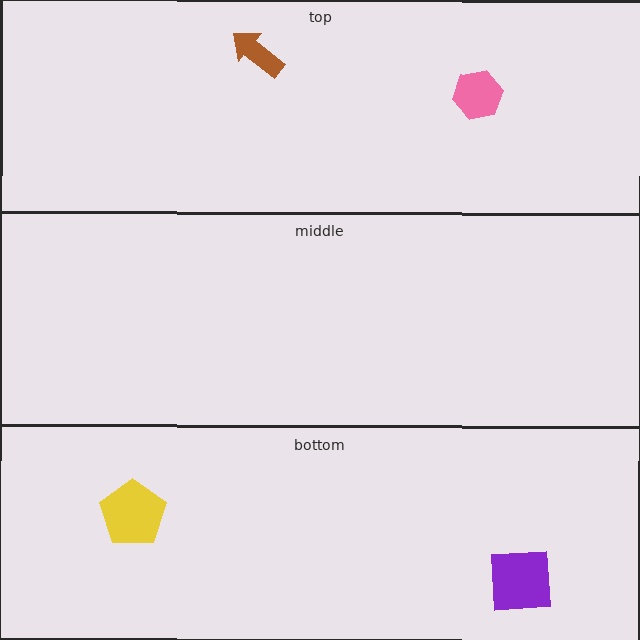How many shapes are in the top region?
2.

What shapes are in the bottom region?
The yellow pentagon, the purple square.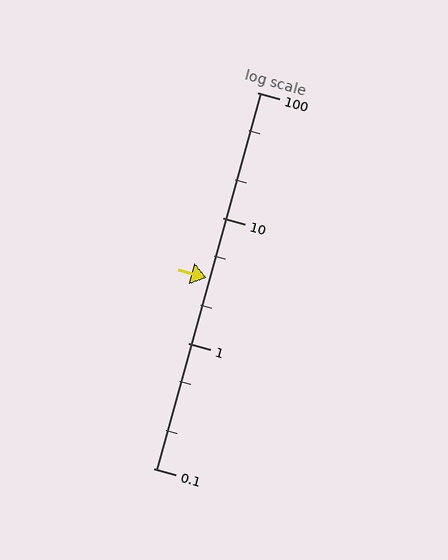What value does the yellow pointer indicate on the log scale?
The pointer indicates approximately 3.3.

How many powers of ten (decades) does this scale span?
The scale spans 3 decades, from 0.1 to 100.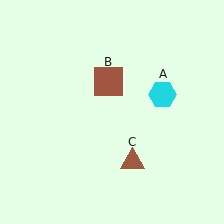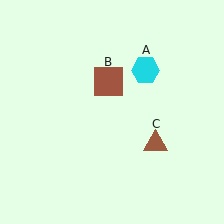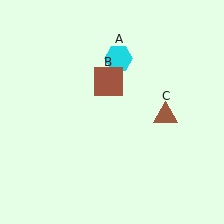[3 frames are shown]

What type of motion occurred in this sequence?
The cyan hexagon (object A), brown triangle (object C) rotated counterclockwise around the center of the scene.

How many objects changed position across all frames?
2 objects changed position: cyan hexagon (object A), brown triangle (object C).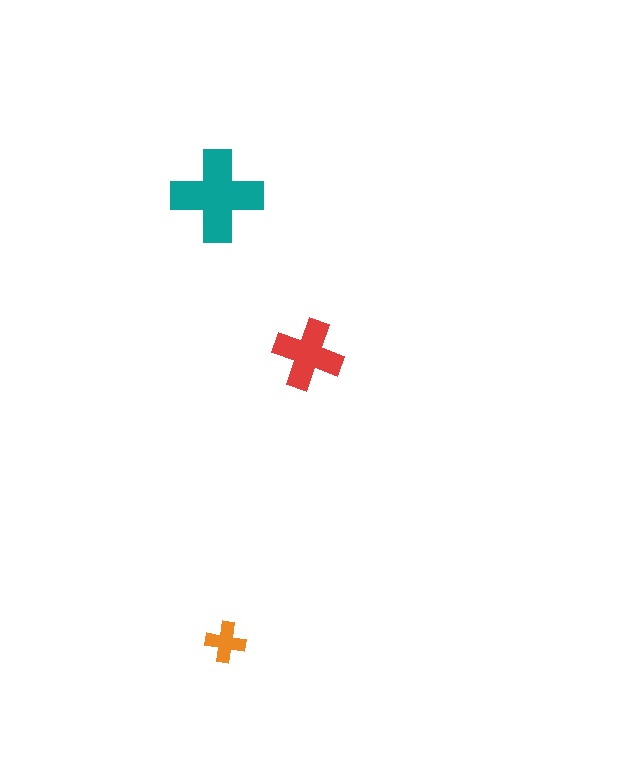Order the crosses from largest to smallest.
the teal one, the red one, the orange one.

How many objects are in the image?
There are 3 objects in the image.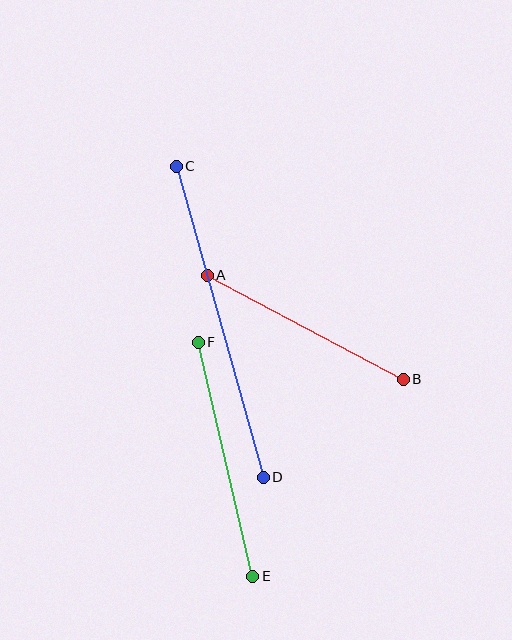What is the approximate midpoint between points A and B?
The midpoint is at approximately (305, 327) pixels.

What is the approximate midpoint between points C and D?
The midpoint is at approximately (220, 322) pixels.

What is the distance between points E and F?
The distance is approximately 240 pixels.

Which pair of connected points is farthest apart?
Points C and D are farthest apart.